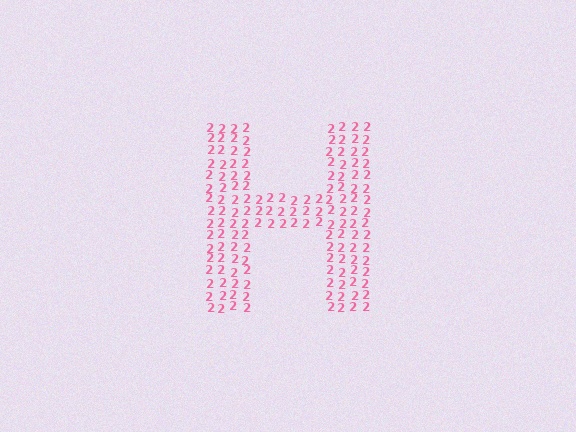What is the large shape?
The large shape is the letter H.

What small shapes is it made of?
It is made of small digit 2's.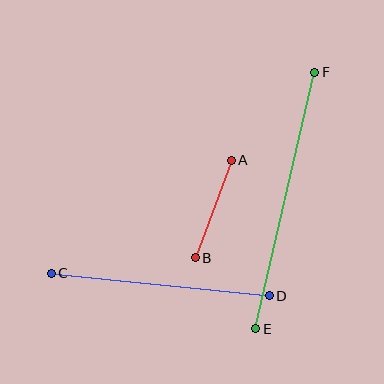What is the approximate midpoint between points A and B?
The midpoint is at approximately (213, 209) pixels.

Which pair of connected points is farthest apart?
Points E and F are farthest apart.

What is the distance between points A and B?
The distance is approximately 104 pixels.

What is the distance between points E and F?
The distance is approximately 263 pixels.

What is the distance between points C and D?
The distance is approximately 219 pixels.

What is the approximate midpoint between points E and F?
The midpoint is at approximately (285, 200) pixels.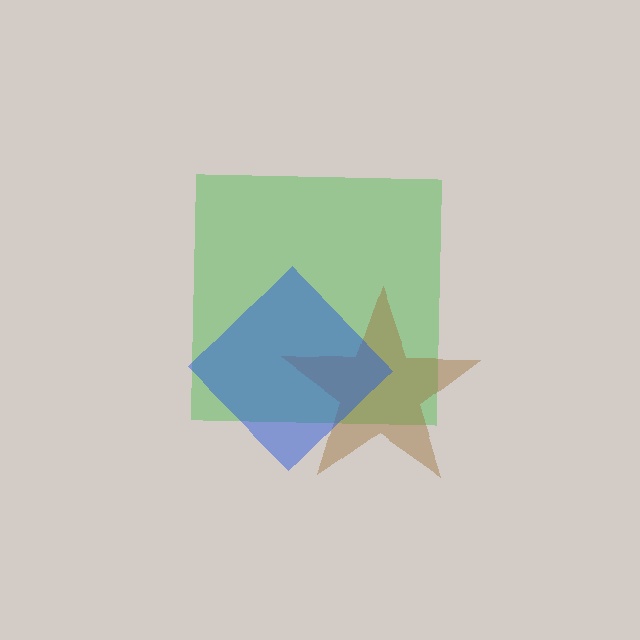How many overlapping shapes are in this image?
There are 3 overlapping shapes in the image.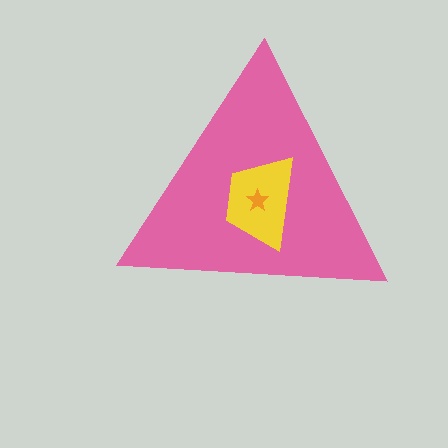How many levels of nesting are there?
3.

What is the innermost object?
The orange star.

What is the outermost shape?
The pink triangle.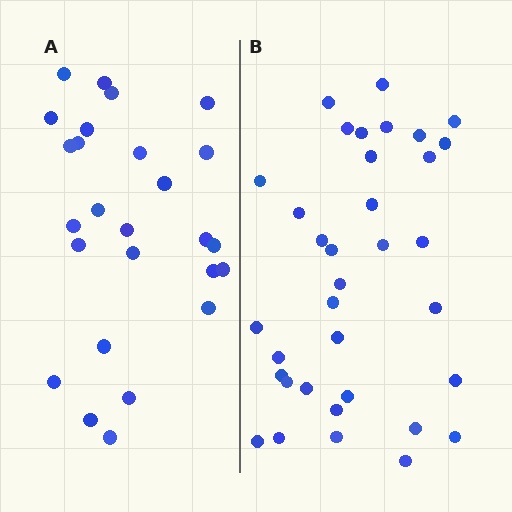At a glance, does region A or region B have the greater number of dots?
Region B (the right region) has more dots.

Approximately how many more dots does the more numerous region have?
Region B has roughly 8 or so more dots than region A.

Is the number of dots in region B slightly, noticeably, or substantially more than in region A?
Region B has noticeably more, but not dramatically so. The ratio is roughly 1.3 to 1.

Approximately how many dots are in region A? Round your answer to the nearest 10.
About 30 dots. (The exact count is 26, which rounds to 30.)